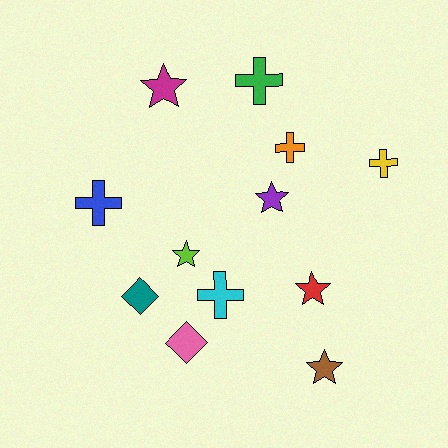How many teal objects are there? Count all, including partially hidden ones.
There is 1 teal object.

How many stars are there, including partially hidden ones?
There are 5 stars.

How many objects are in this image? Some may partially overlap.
There are 12 objects.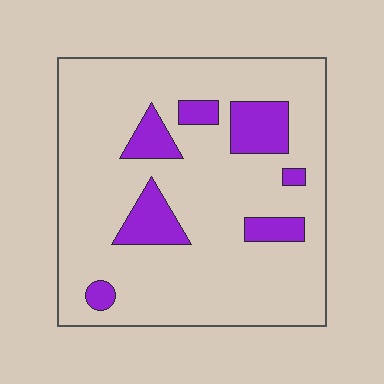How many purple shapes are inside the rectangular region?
7.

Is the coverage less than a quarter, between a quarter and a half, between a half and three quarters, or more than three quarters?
Less than a quarter.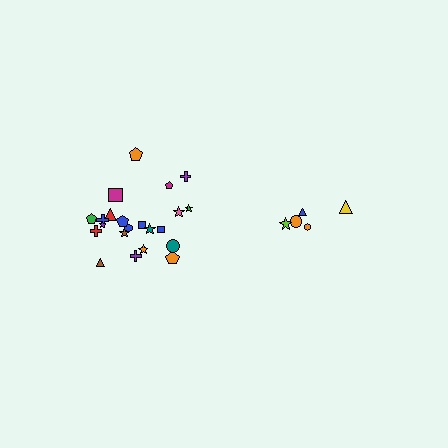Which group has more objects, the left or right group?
The left group.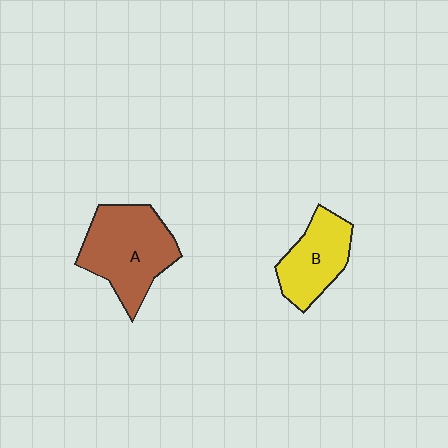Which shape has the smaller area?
Shape B (yellow).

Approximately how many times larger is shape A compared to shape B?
Approximately 1.5 times.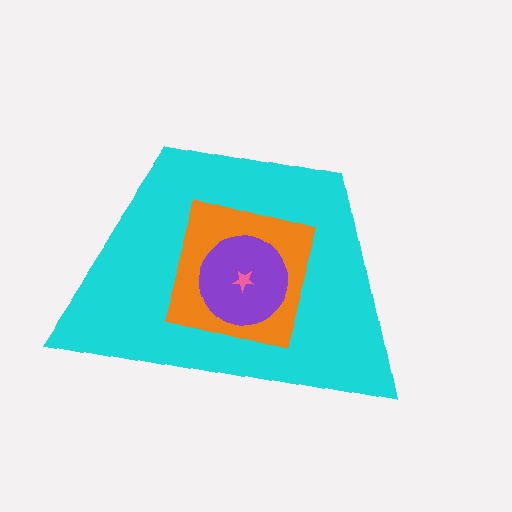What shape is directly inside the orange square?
The purple circle.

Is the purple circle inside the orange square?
Yes.